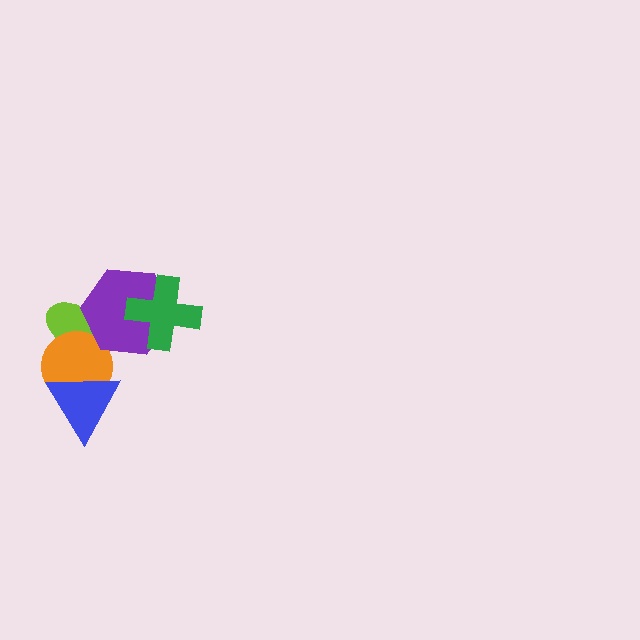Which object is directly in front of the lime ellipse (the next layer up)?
The orange circle is directly in front of the lime ellipse.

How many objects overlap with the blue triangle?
1 object overlaps with the blue triangle.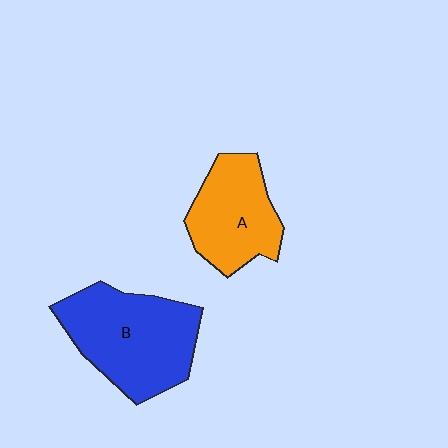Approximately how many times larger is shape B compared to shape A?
Approximately 1.4 times.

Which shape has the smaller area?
Shape A (orange).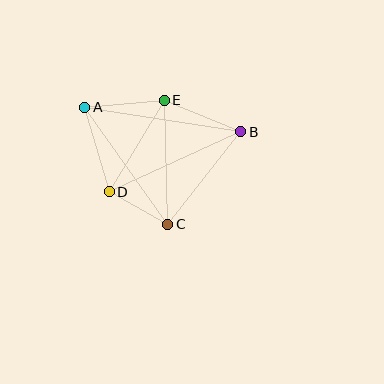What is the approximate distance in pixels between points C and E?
The distance between C and E is approximately 124 pixels.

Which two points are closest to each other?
Points C and D are closest to each other.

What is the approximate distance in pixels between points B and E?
The distance between B and E is approximately 83 pixels.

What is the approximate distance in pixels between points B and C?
The distance between B and C is approximately 118 pixels.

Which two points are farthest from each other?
Points A and B are farthest from each other.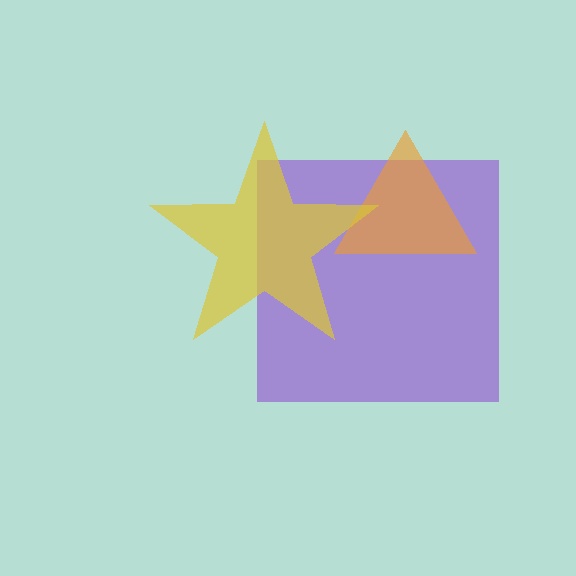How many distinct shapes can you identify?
There are 3 distinct shapes: a purple square, an orange triangle, a yellow star.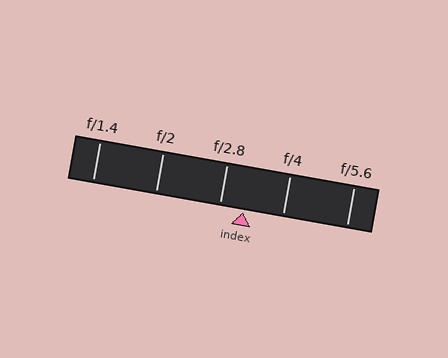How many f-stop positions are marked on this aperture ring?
There are 5 f-stop positions marked.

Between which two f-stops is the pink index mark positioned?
The index mark is between f/2.8 and f/4.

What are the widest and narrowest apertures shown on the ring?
The widest aperture shown is f/1.4 and the narrowest is f/5.6.